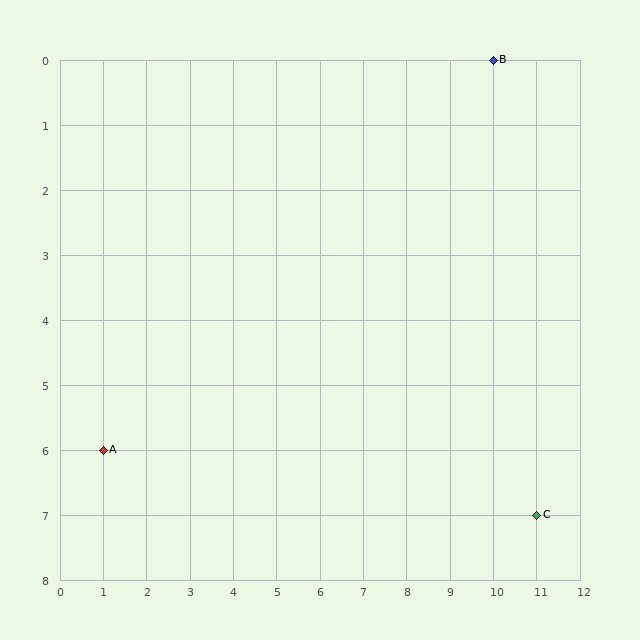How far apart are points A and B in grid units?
Points A and B are 9 columns and 6 rows apart (about 10.8 grid units diagonally).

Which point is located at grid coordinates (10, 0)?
Point B is at (10, 0).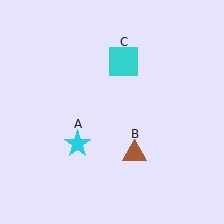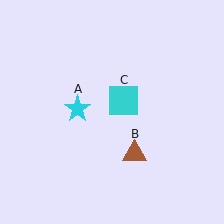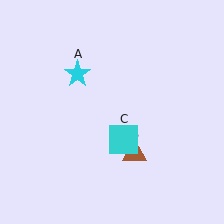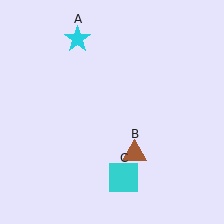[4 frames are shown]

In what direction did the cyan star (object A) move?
The cyan star (object A) moved up.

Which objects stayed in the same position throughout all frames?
Brown triangle (object B) remained stationary.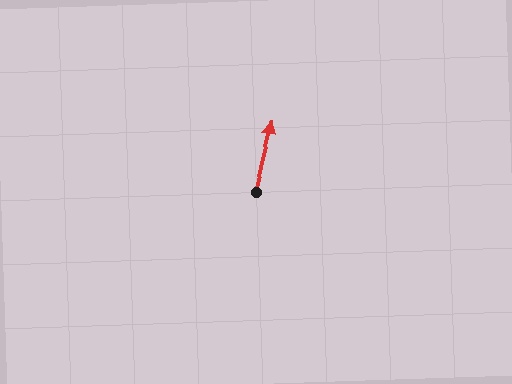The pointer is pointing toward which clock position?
Roughly 12 o'clock.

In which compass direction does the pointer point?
North.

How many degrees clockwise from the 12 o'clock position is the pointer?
Approximately 14 degrees.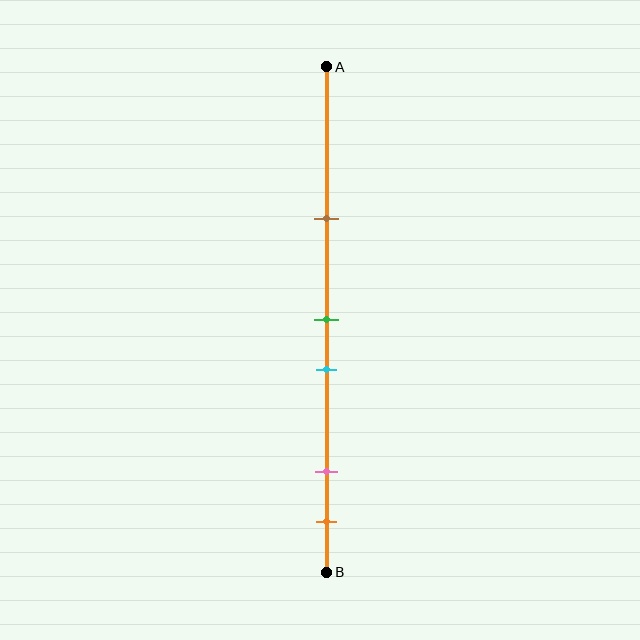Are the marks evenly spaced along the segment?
No, the marks are not evenly spaced.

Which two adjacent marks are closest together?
The green and cyan marks are the closest adjacent pair.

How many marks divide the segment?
There are 5 marks dividing the segment.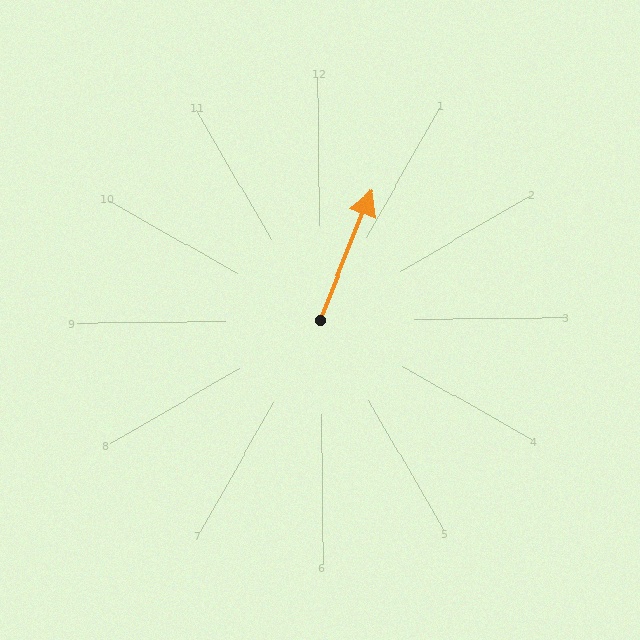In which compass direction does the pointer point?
North.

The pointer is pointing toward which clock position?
Roughly 1 o'clock.